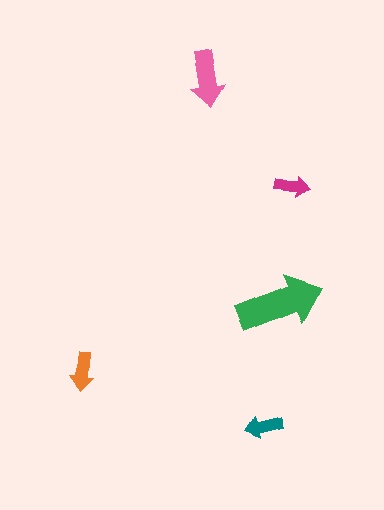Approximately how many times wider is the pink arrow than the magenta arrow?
About 1.5 times wider.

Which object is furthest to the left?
The orange arrow is leftmost.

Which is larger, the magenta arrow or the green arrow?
The green one.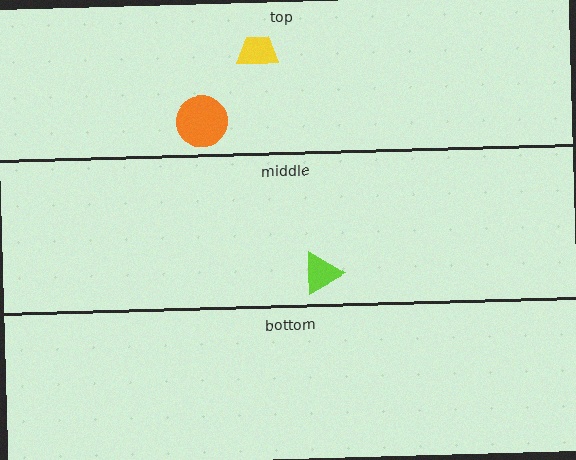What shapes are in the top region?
The orange circle, the yellow trapezoid.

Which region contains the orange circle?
The top region.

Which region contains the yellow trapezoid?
The top region.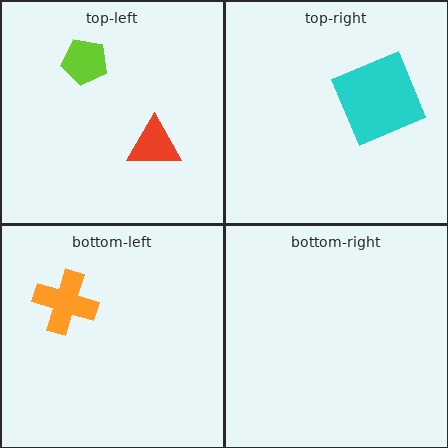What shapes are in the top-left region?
The red triangle, the lime pentagon.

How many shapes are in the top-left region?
2.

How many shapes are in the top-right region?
1.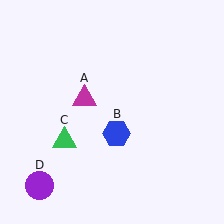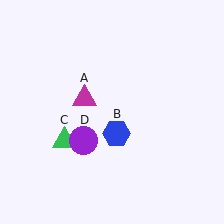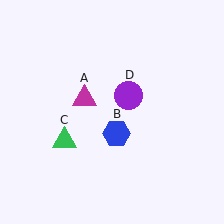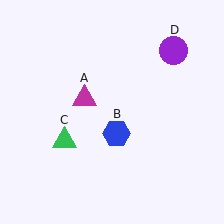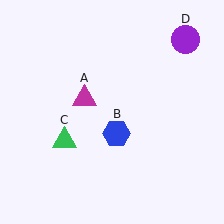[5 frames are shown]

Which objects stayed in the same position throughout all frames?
Magenta triangle (object A) and blue hexagon (object B) and green triangle (object C) remained stationary.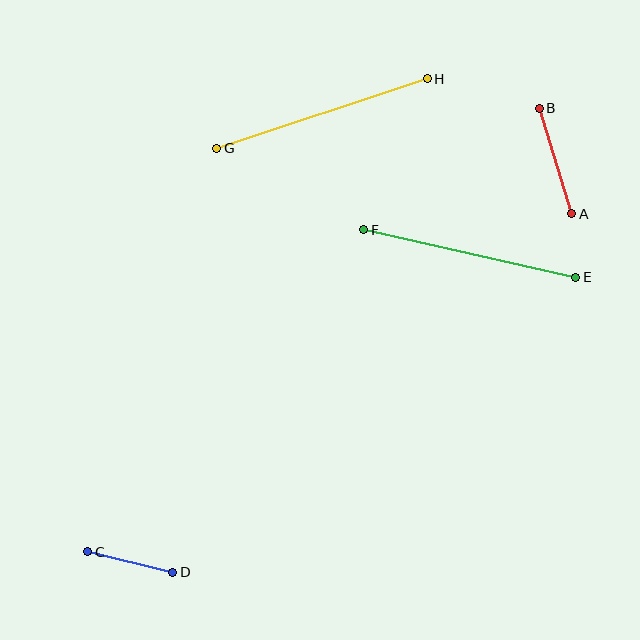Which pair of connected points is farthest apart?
Points G and H are farthest apart.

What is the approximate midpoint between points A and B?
The midpoint is at approximately (555, 161) pixels.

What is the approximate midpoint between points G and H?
The midpoint is at approximately (322, 113) pixels.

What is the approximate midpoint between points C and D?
The midpoint is at approximately (130, 562) pixels.